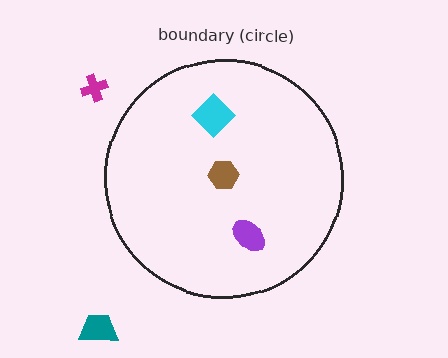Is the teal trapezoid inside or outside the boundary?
Outside.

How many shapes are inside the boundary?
3 inside, 2 outside.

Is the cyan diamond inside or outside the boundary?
Inside.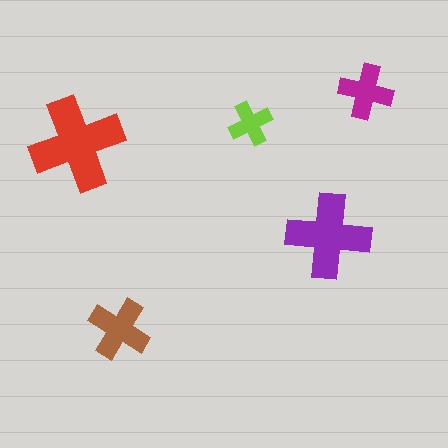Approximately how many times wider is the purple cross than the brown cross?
About 1.5 times wider.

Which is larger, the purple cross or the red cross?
The red one.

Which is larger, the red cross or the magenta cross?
The red one.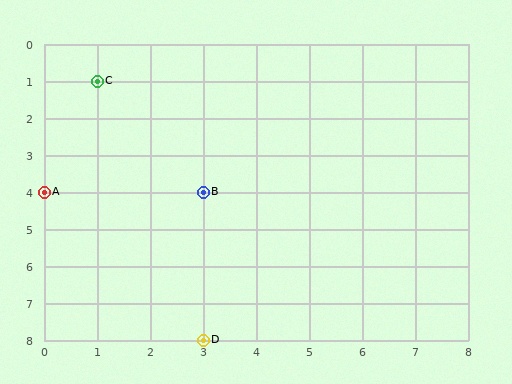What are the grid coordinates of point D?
Point D is at grid coordinates (3, 8).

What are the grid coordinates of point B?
Point B is at grid coordinates (3, 4).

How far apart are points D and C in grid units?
Points D and C are 2 columns and 7 rows apart (about 7.3 grid units diagonally).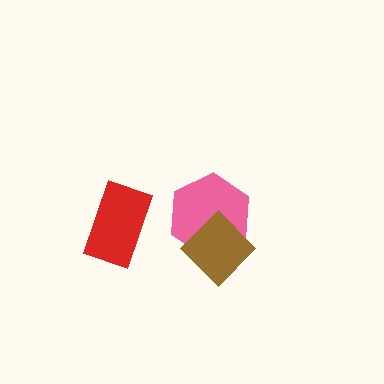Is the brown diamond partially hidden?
No, no other shape covers it.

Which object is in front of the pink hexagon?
The brown diamond is in front of the pink hexagon.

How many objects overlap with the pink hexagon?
1 object overlaps with the pink hexagon.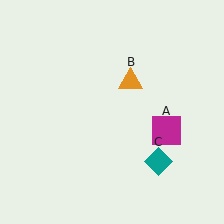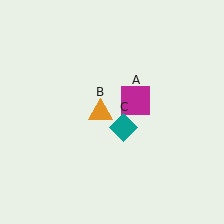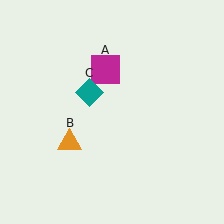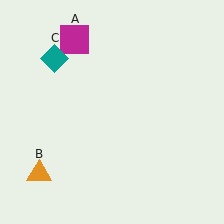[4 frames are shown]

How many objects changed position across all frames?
3 objects changed position: magenta square (object A), orange triangle (object B), teal diamond (object C).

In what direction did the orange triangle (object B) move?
The orange triangle (object B) moved down and to the left.